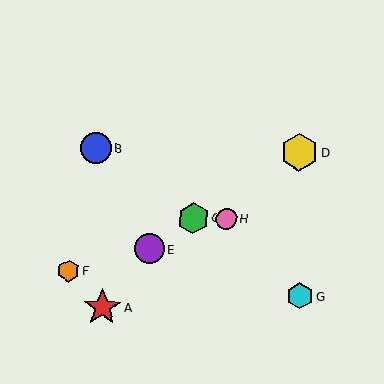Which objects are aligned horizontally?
Objects C, H are aligned horizontally.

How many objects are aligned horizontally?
2 objects (C, H) are aligned horizontally.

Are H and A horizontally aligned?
No, H is at y≈219 and A is at y≈307.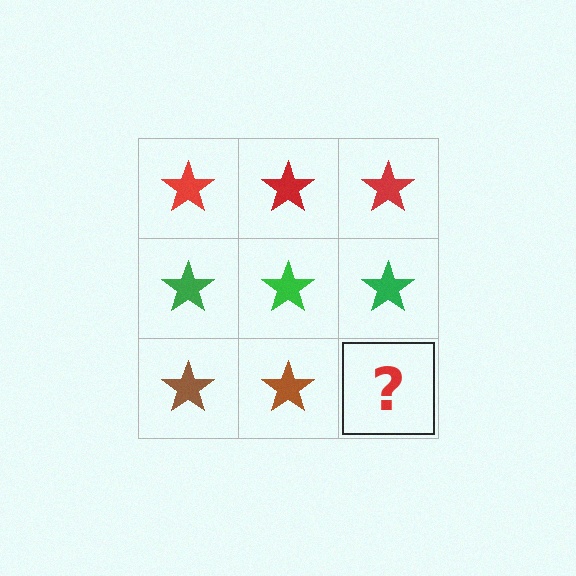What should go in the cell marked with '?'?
The missing cell should contain a brown star.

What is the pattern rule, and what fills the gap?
The rule is that each row has a consistent color. The gap should be filled with a brown star.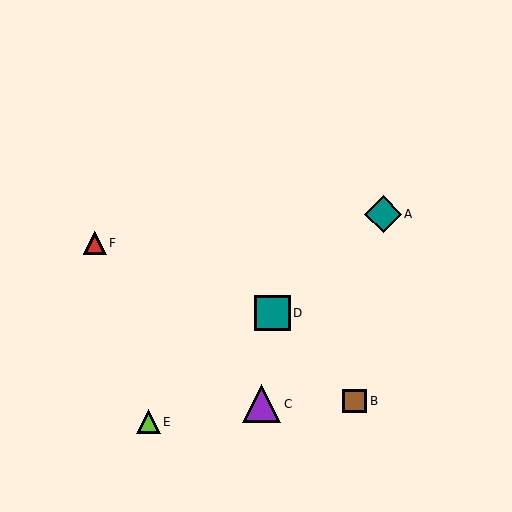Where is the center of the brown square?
The center of the brown square is at (355, 401).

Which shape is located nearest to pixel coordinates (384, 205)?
The teal diamond (labeled A) at (383, 214) is nearest to that location.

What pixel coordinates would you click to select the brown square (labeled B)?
Click at (355, 401) to select the brown square B.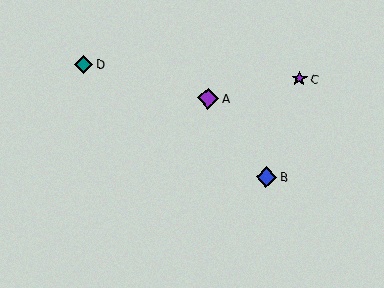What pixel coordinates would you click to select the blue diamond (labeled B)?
Click at (267, 177) to select the blue diamond B.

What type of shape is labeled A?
Shape A is a purple diamond.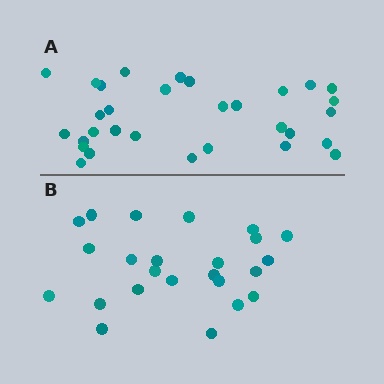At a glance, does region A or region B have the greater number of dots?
Region A (the top region) has more dots.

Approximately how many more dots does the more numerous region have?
Region A has roughly 8 or so more dots than region B.